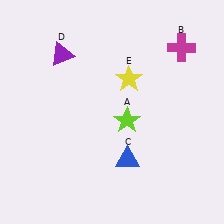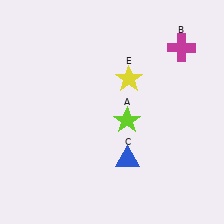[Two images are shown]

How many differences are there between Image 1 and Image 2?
There is 1 difference between the two images.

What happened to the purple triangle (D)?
The purple triangle (D) was removed in Image 2. It was in the top-left area of Image 1.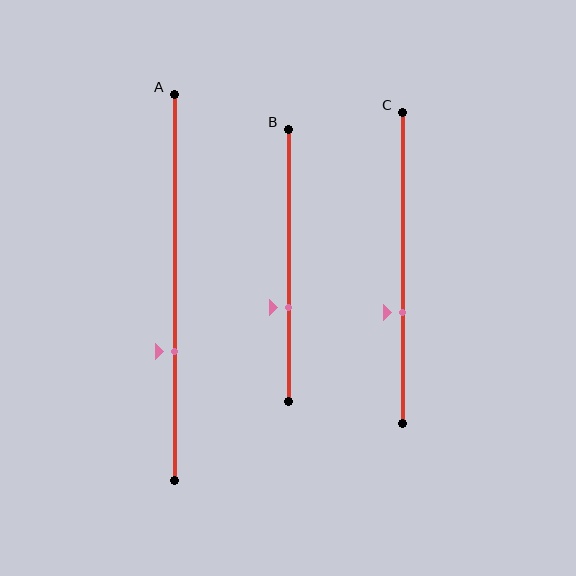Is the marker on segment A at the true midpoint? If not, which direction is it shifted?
No, the marker on segment A is shifted downward by about 17% of the segment length.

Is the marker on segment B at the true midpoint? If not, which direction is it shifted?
No, the marker on segment B is shifted downward by about 15% of the segment length.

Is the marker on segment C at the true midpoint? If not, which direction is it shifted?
No, the marker on segment C is shifted downward by about 14% of the segment length.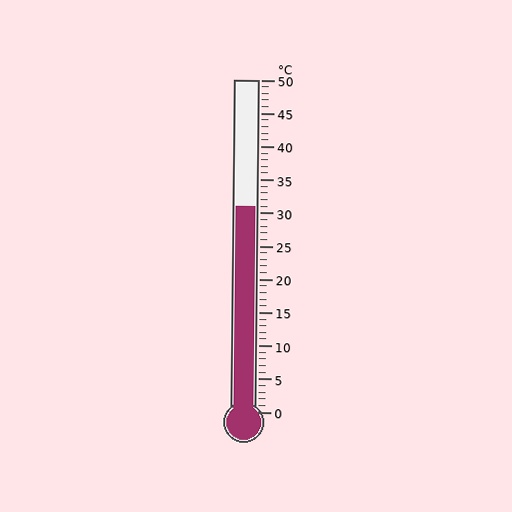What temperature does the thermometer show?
The thermometer shows approximately 31°C.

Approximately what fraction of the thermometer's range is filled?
The thermometer is filled to approximately 60% of its range.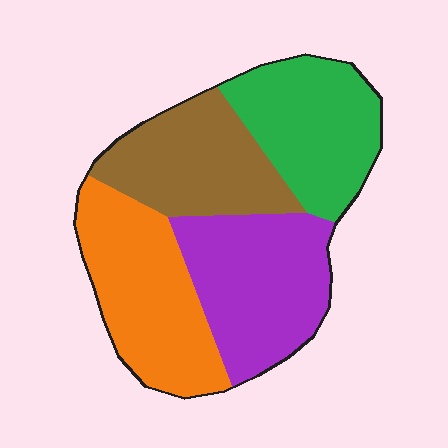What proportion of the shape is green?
Green covers 24% of the shape.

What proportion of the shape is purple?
Purple takes up between a quarter and a half of the shape.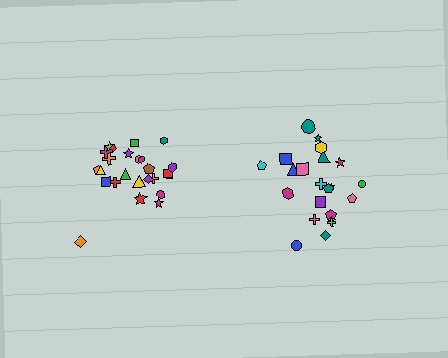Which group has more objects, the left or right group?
The left group.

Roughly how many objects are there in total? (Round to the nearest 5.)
Roughly 45 objects in total.